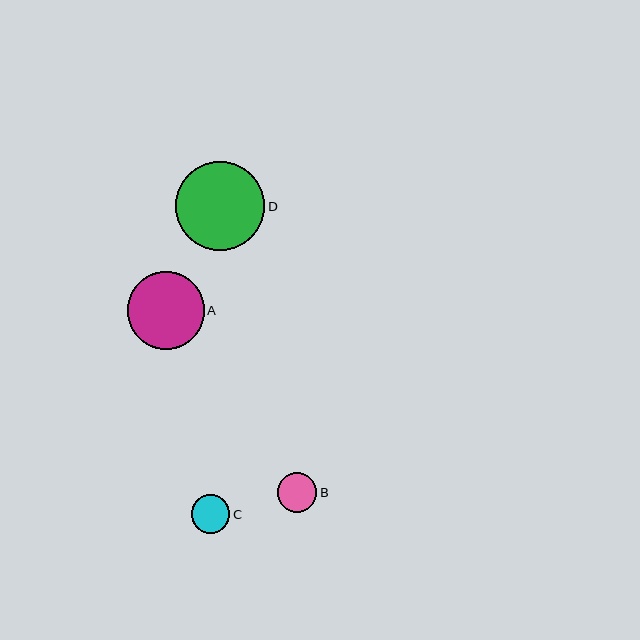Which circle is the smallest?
Circle C is the smallest with a size of approximately 38 pixels.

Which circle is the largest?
Circle D is the largest with a size of approximately 89 pixels.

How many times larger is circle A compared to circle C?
Circle A is approximately 2.0 times the size of circle C.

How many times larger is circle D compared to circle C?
Circle D is approximately 2.3 times the size of circle C.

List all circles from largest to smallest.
From largest to smallest: D, A, B, C.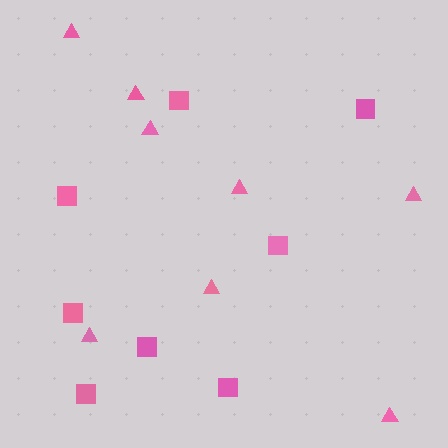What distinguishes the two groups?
There are 2 groups: one group of squares (8) and one group of triangles (8).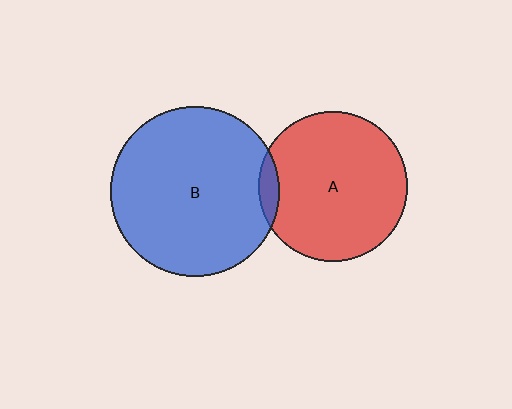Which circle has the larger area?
Circle B (blue).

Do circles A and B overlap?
Yes.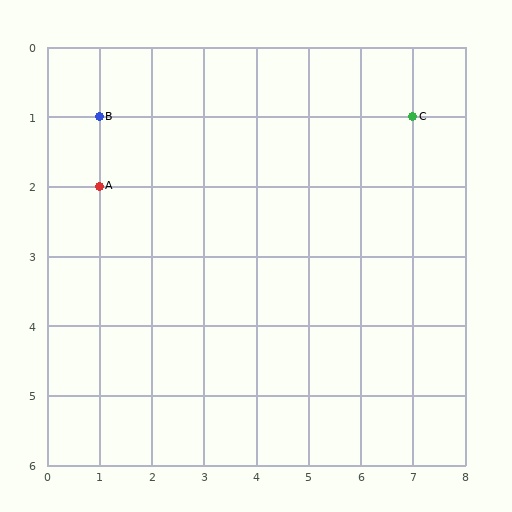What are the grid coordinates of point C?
Point C is at grid coordinates (7, 1).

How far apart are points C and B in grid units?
Points C and B are 6 columns apart.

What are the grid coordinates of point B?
Point B is at grid coordinates (1, 1).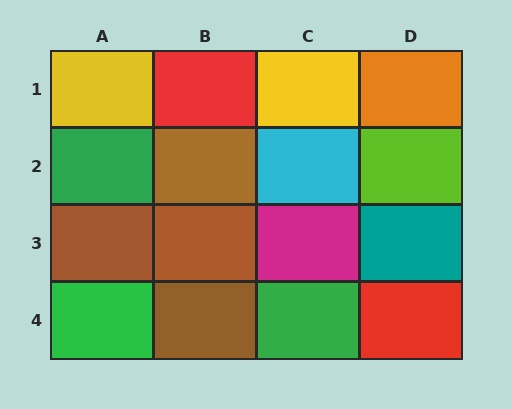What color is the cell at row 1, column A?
Yellow.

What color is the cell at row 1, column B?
Red.